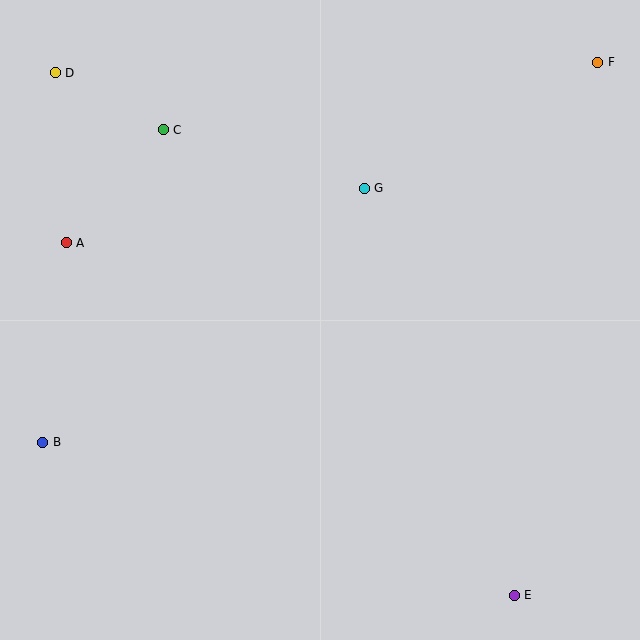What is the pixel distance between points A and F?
The distance between A and F is 562 pixels.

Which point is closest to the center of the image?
Point G at (364, 188) is closest to the center.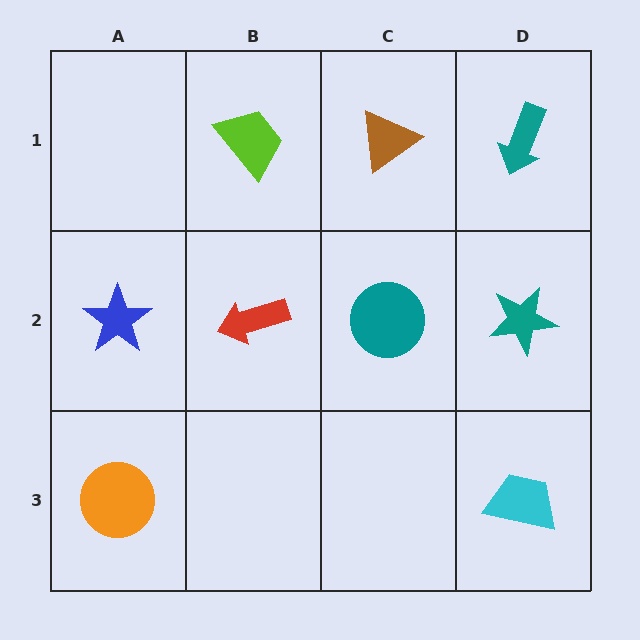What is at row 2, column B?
A red arrow.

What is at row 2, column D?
A teal star.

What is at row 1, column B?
A lime trapezoid.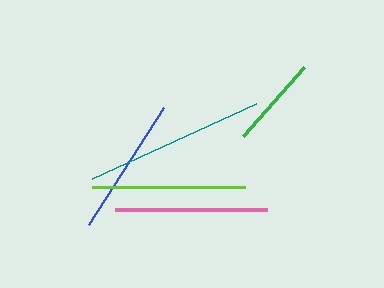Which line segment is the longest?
The teal line is the longest at approximately 180 pixels.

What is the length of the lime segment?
The lime segment is approximately 153 pixels long.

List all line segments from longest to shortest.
From longest to shortest: teal, lime, pink, blue, green.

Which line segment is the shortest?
The green line is the shortest at approximately 92 pixels.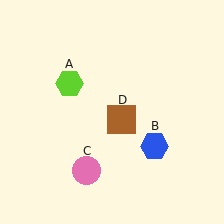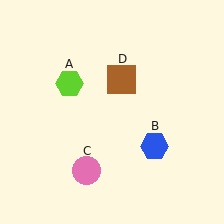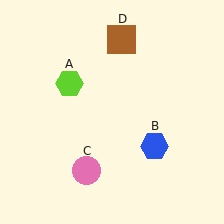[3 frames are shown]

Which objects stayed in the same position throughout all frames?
Lime hexagon (object A) and blue hexagon (object B) and pink circle (object C) remained stationary.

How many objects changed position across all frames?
1 object changed position: brown square (object D).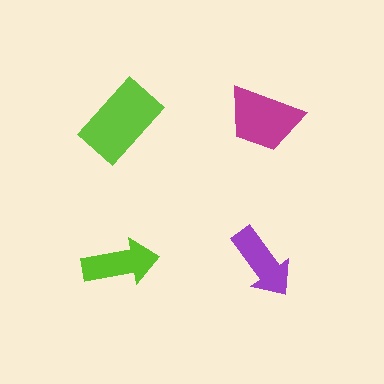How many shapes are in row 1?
2 shapes.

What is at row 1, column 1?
A lime rectangle.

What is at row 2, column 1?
A lime arrow.